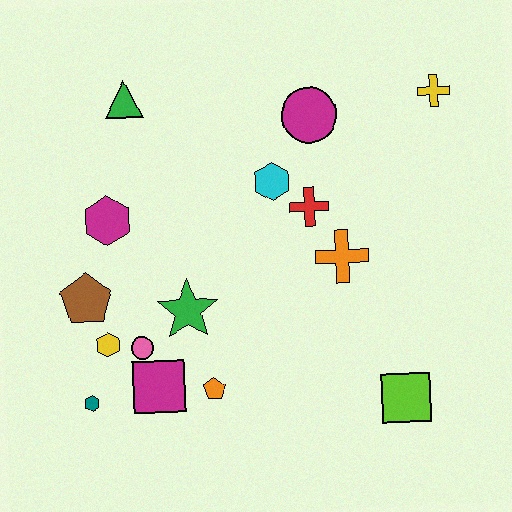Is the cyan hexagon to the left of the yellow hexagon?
No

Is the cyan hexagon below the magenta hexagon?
No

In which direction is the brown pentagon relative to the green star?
The brown pentagon is to the left of the green star.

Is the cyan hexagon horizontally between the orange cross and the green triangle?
Yes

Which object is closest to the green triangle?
The magenta hexagon is closest to the green triangle.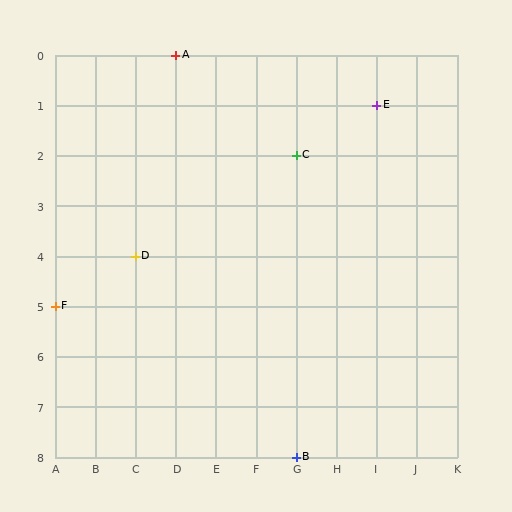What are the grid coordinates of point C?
Point C is at grid coordinates (G, 2).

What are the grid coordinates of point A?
Point A is at grid coordinates (D, 0).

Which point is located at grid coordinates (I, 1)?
Point E is at (I, 1).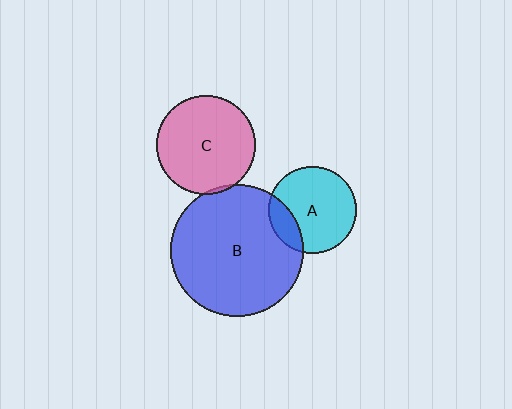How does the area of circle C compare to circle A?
Approximately 1.3 times.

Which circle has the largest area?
Circle B (blue).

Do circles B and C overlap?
Yes.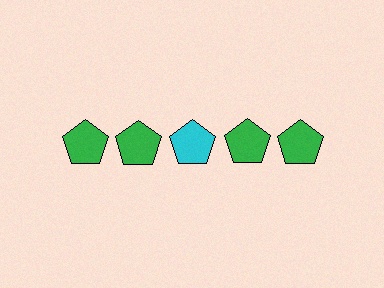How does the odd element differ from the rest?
It has a different color: cyan instead of green.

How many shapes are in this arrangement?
There are 5 shapes arranged in a grid pattern.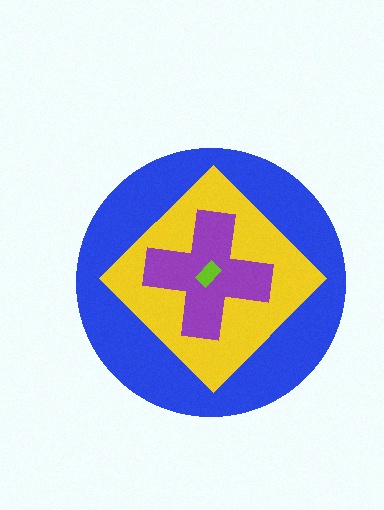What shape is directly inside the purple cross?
The lime rectangle.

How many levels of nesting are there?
4.